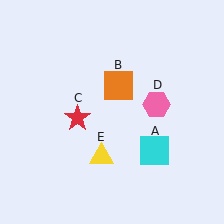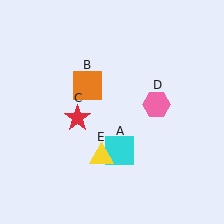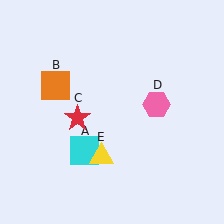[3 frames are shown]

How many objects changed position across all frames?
2 objects changed position: cyan square (object A), orange square (object B).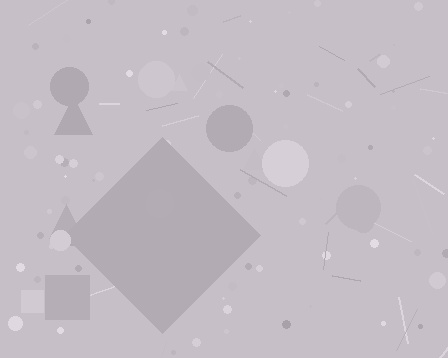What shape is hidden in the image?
A diamond is hidden in the image.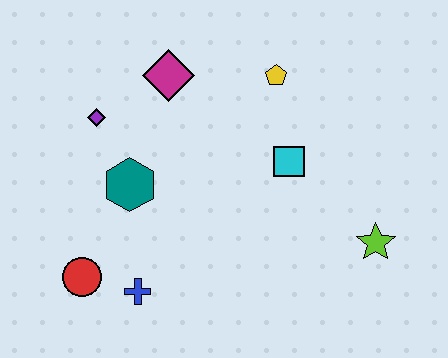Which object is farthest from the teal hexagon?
The lime star is farthest from the teal hexagon.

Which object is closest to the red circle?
The blue cross is closest to the red circle.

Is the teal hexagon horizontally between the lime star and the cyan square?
No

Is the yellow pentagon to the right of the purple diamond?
Yes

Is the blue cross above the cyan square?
No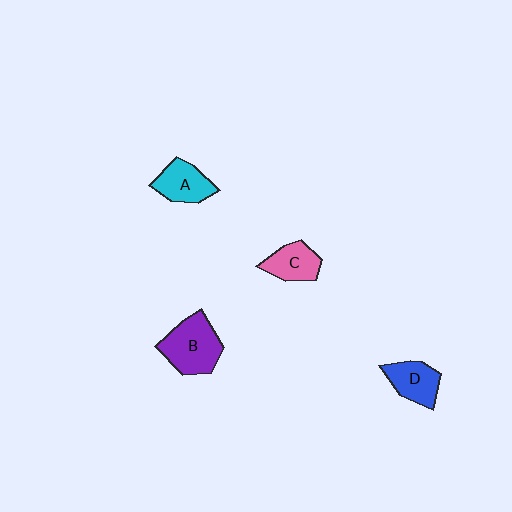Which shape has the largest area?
Shape B (purple).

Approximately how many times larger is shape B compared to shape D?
Approximately 1.5 times.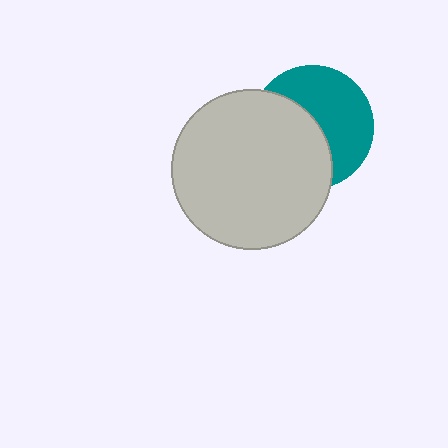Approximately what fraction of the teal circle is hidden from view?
Roughly 48% of the teal circle is hidden behind the light gray circle.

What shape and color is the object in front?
The object in front is a light gray circle.